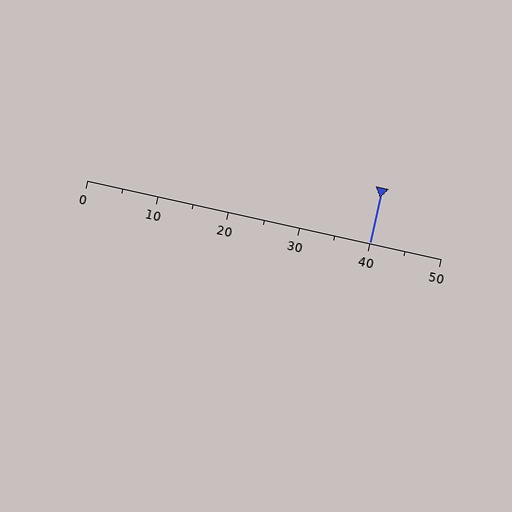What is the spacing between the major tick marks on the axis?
The major ticks are spaced 10 apart.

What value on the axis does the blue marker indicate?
The marker indicates approximately 40.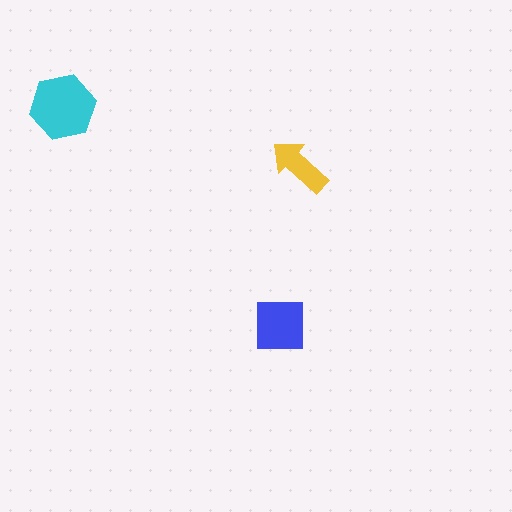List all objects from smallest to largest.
The yellow arrow, the blue square, the cyan hexagon.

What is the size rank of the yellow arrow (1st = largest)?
3rd.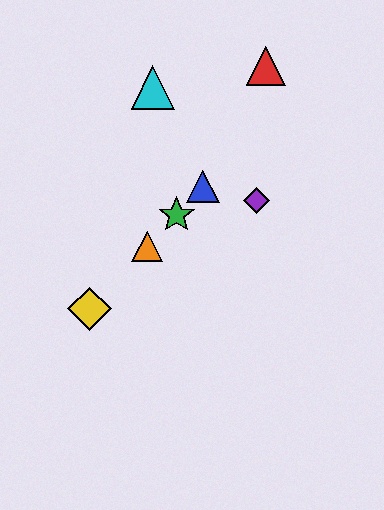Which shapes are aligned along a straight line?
The blue triangle, the green star, the yellow diamond, the orange triangle are aligned along a straight line.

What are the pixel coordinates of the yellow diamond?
The yellow diamond is at (89, 309).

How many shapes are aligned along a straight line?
4 shapes (the blue triangle, the green star, the yellow diamond, the orange triangle) are aligned along a straight line.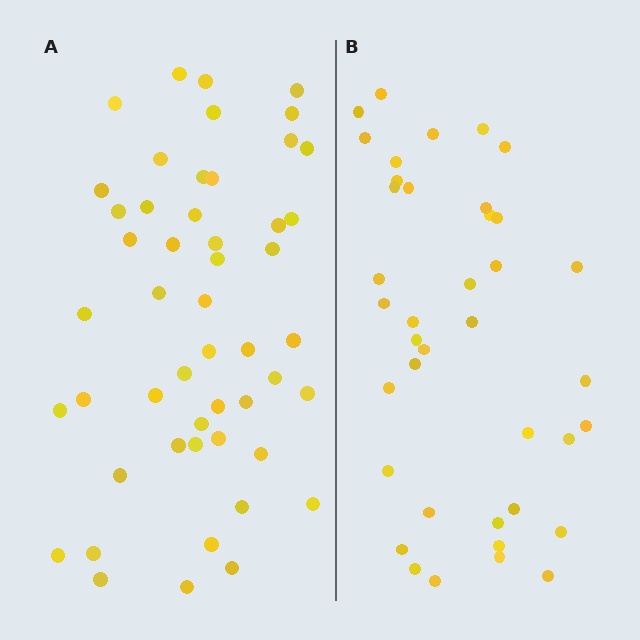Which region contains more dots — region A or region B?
Region A (the left region) has more dots.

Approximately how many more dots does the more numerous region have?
Region A has roughly 12 or so more dots than region B.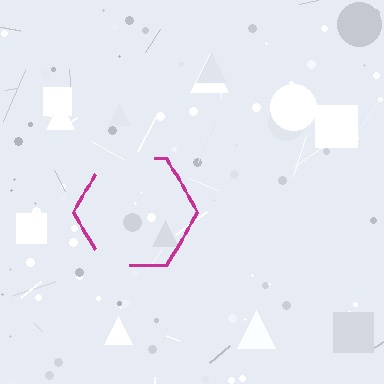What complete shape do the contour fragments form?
The contour fragments form a hexagon.